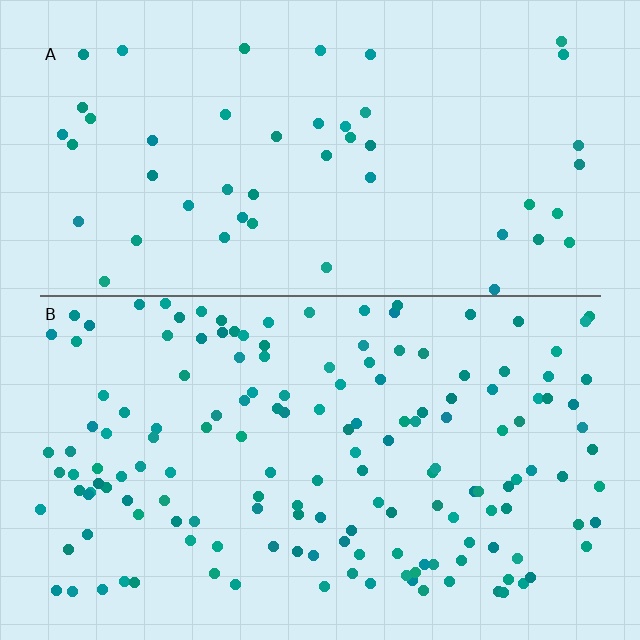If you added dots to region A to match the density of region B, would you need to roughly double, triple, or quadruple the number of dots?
Approximately triple.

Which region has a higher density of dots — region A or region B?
B (the bottom).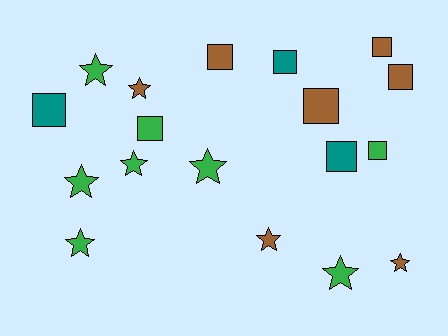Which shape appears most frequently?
Star, with 9 objects.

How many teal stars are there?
There are no teal stars.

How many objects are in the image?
There are 18 objects.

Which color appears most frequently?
Green, with 8 objects.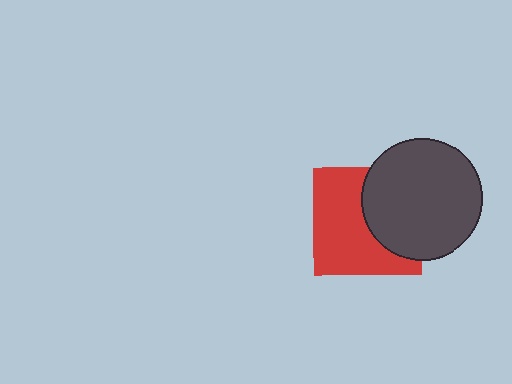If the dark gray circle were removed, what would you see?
You would see the complete red square.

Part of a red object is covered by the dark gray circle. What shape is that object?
It is a square.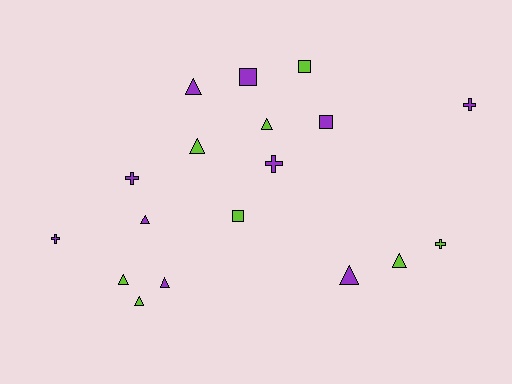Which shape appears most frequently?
Triangle, with 9 objects.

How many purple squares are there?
There are 2 purple squares.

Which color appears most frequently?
Purple, with 10 objects.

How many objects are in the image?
There are 18 objects.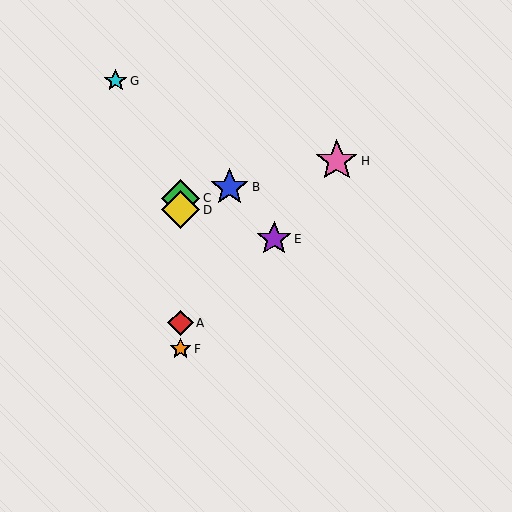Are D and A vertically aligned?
Yes, both are at x≈181.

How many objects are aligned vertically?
4 objects (A, C, D, F) are aligned vertically.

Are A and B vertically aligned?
No, A is at x≈181 and B is at x≈229.